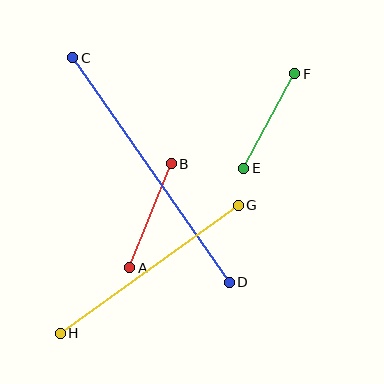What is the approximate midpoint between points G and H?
The midpoint is at approximately (149, 269) pixels.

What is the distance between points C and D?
The distance is approximately 274 pixels.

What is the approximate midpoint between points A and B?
The midpoint is at approximately (150, 216) pixels.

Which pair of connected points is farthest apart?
Points C and D are farthest apart.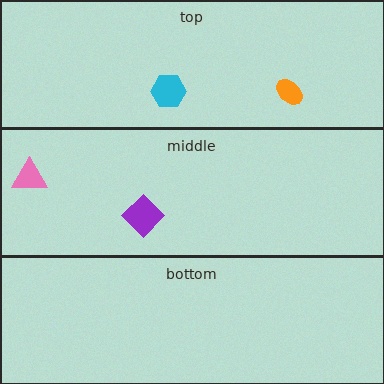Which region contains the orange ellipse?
The top region.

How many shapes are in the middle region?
2.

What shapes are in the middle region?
The purple diamond, the pink triangle.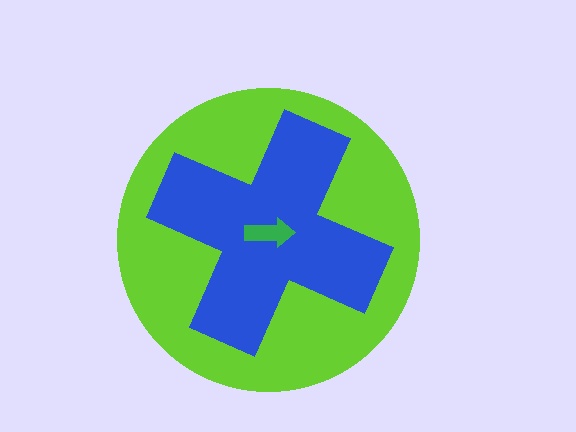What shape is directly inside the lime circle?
The blue cross.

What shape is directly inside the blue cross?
The green arrow.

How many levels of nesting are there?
3.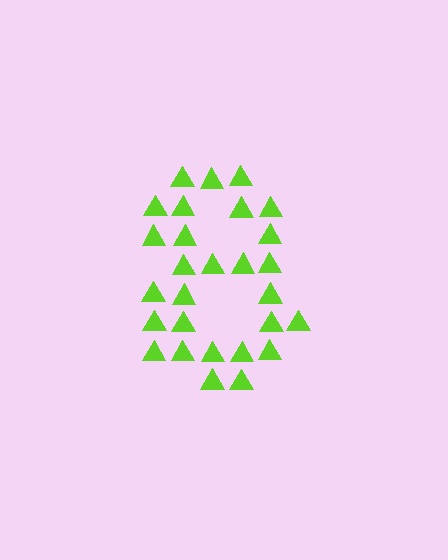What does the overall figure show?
The overall figure shows the digit 8.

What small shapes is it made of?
It is made of small triangles.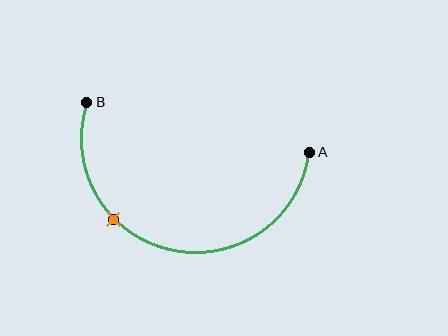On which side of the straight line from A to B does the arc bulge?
The arc bulges below the straight line connecting A and B.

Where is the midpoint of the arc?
The arc midpoint is the point on the curve farthest from the straight line joining A and B. It sits below that line.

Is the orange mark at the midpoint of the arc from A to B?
No. The orange mark lies on the arc but is closer to endpoint B. The arc midpoint would be at the point on the curve equidistant along the arc from both A and B.